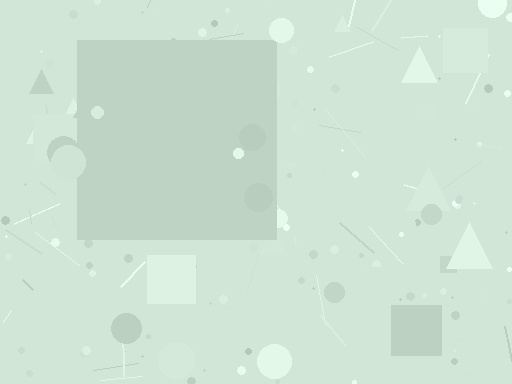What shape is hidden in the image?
A square is hidden in the image.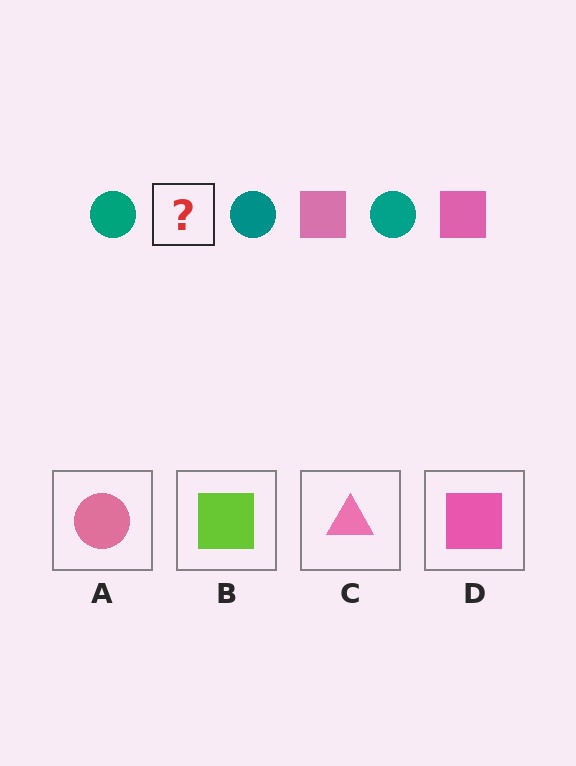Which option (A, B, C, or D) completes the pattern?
D.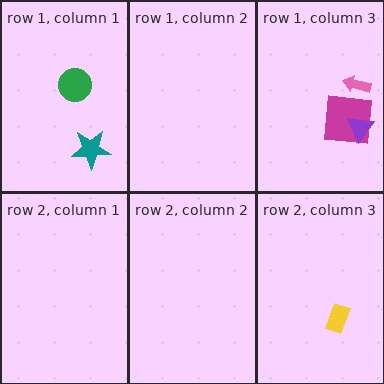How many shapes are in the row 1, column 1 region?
2.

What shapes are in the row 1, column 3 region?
The magenta square, the purple triangle, the pink arrow.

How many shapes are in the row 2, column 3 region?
1.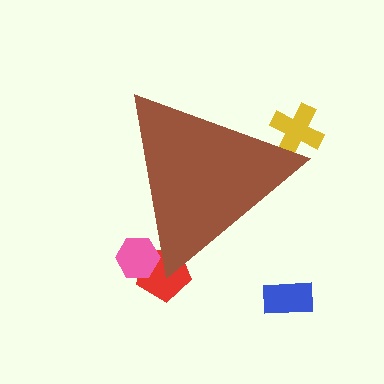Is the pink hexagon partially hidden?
Yes, the pink hexagon is partially hidden behind the brown triangle.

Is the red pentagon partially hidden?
Yes, the red pentagon is partially hidden behind the brown triangle.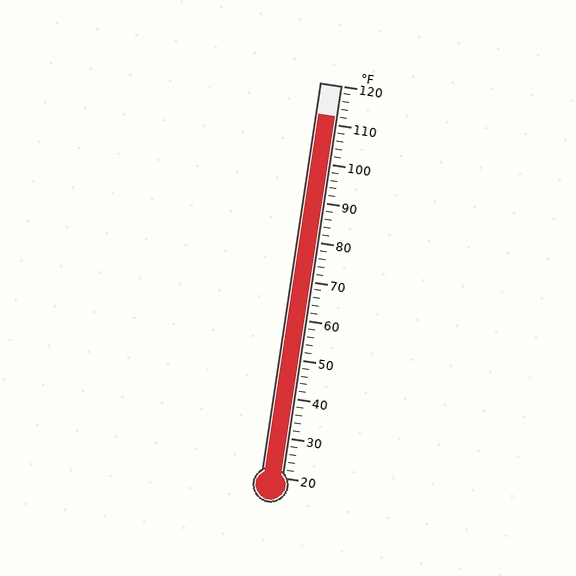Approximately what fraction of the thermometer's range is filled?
The thermometer is filled to approximately 90% of its range.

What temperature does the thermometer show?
The thermometer shows approximately 112°F.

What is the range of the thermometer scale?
The thermometer scale ranges from 20°F to 120°F.